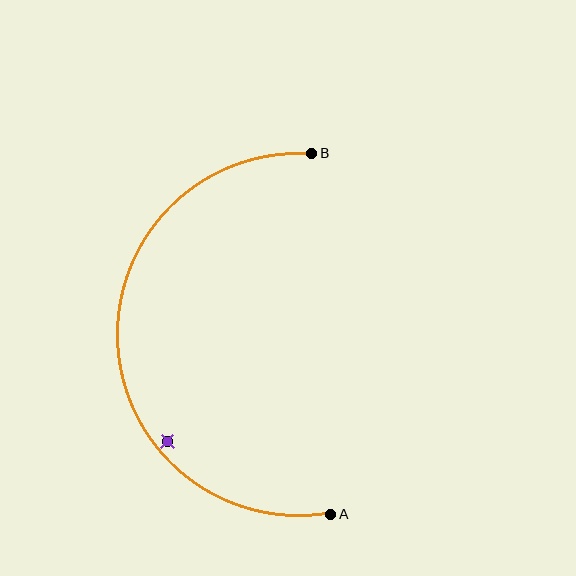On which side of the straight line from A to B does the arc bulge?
The arc bulges to the left of the straight line connecting A and B.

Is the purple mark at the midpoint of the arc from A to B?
No — the purple mark does not lie on the arc at all. It sits slightly inside the curve.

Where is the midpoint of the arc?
The arc midpoint is the point on the curve farthest from the straight line joining A and B. It sits to the left of that line.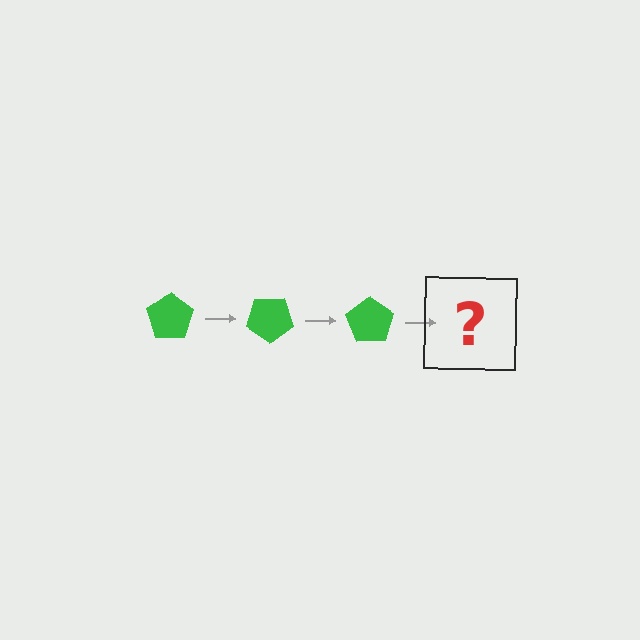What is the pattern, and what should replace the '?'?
The pattern is that the pentagon rotates 35 degrees each step. The '?' should be a green pentagon rotated 105 degrees.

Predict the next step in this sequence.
The next step is a green pentagon rotated 105 degrees.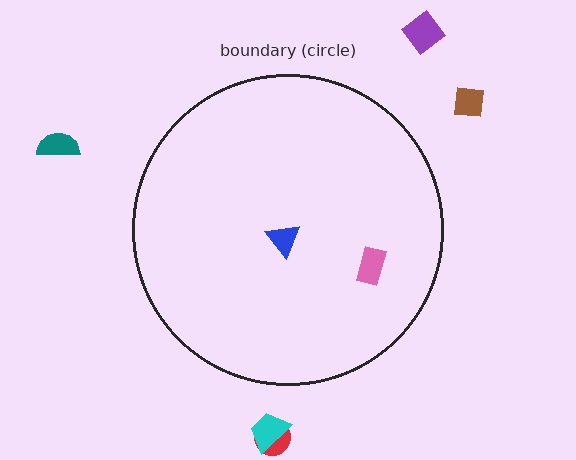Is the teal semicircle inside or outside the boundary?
Outside.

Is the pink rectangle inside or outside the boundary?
Inside.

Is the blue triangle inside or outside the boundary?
Inside.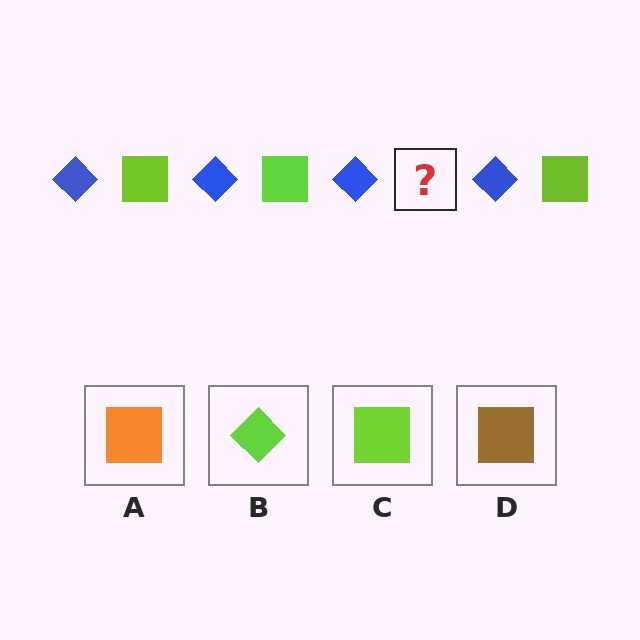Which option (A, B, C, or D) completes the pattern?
C.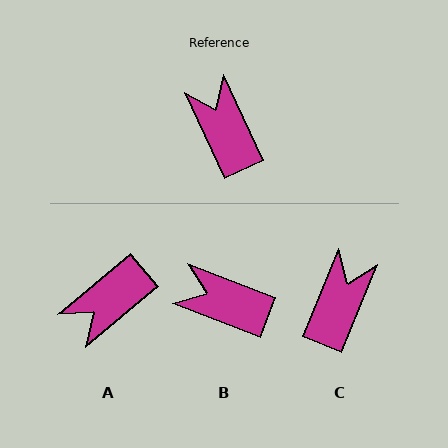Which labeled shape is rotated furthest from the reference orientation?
A, about 104 degrees away.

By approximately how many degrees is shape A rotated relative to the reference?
Approximately 104 degrees counter-clockwise.